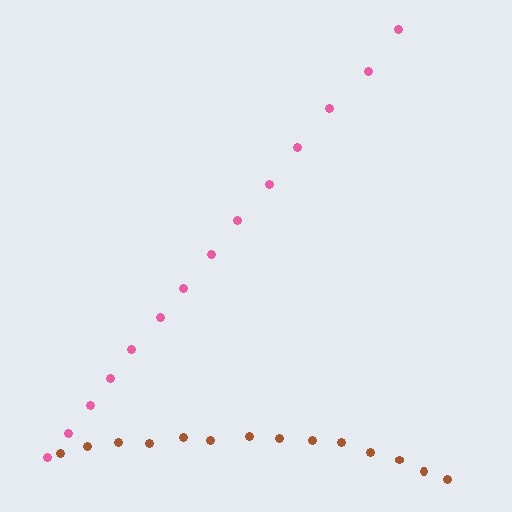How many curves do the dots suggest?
There are 2 distinct paths.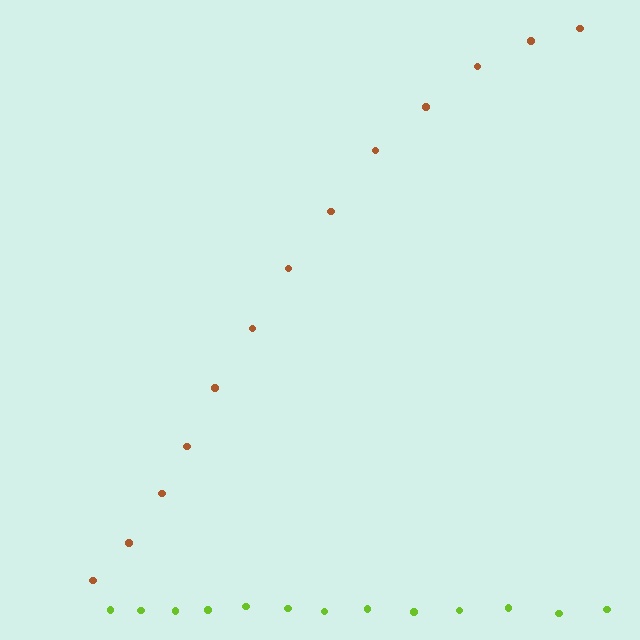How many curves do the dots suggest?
There are 2 distinct paths.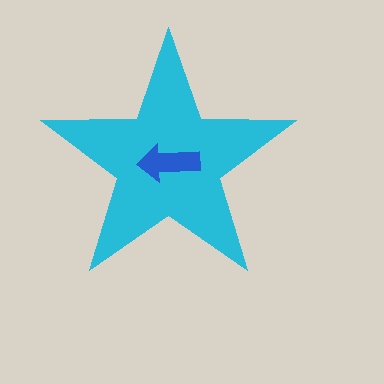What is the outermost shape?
The cyan star.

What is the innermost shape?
The blue arrow.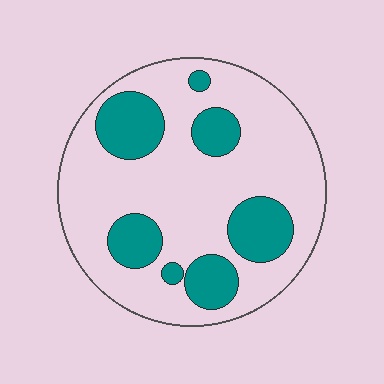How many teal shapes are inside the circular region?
7.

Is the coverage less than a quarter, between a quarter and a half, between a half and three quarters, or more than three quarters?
Between a quarter and a half.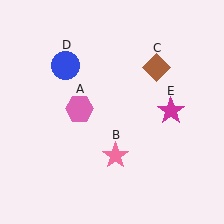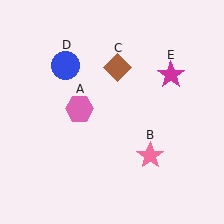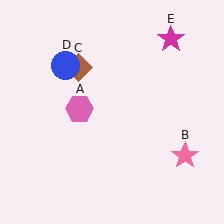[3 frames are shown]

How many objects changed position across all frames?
3 objects changed position: pink star (object B), brown diamond (object C), magenta star (object E).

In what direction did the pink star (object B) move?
The pink star (object B) moved right.